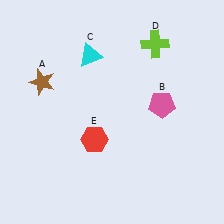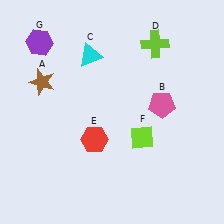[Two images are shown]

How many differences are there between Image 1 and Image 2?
There are 2 differences between the two images.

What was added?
A lime diamond (F), a purple hexagon (G) were added in Image 2.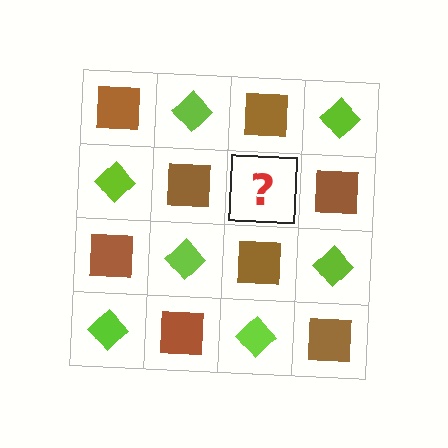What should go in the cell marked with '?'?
The missing cell should contain a lime diamond.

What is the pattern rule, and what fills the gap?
The rule is that it alternates brown square and lime diamond in a checkerboard pattern. The gap should be filled with a lime diamond.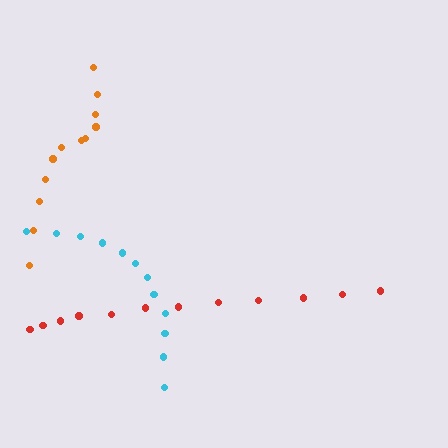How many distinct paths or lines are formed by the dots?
There are 3 distinct paths.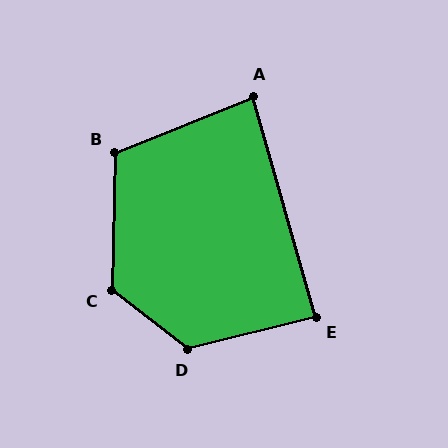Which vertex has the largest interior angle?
D, at approximately 128 degrees.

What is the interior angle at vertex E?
Approximately 88 degrees (approximately right).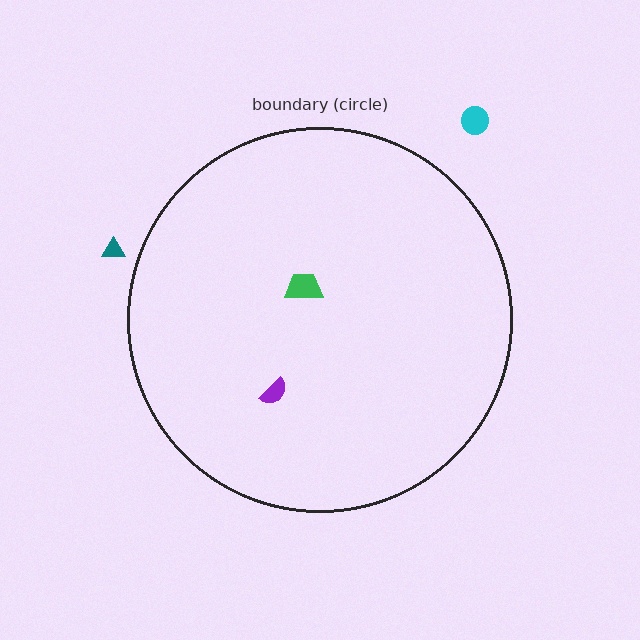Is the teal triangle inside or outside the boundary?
Outside.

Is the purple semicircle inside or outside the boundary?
Inside.